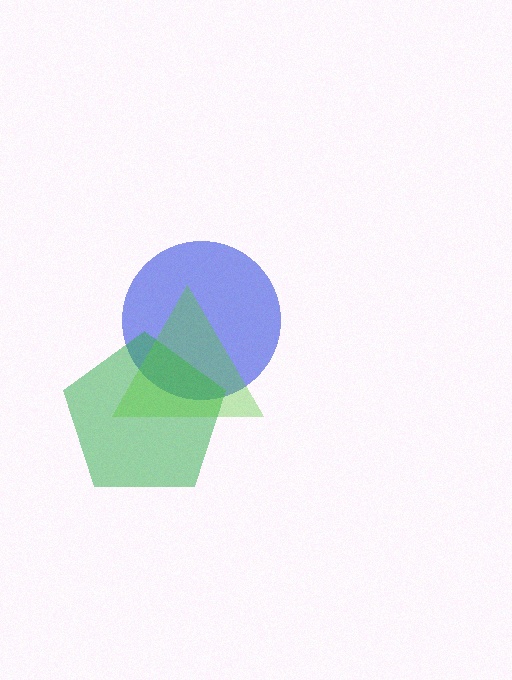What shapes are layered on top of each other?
The layered shapes are: a blue circle, a green pentagon, a lime triangle.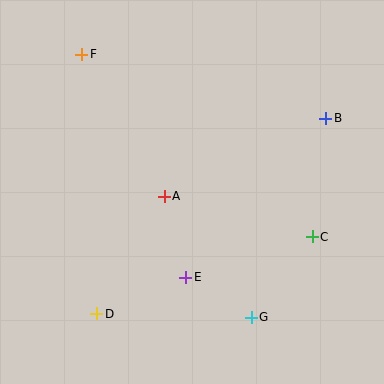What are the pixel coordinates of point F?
Point F is at (82, 54).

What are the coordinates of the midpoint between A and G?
The midpoint between A and G is at (208, 257).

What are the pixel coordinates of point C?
Point C is at (312, 237).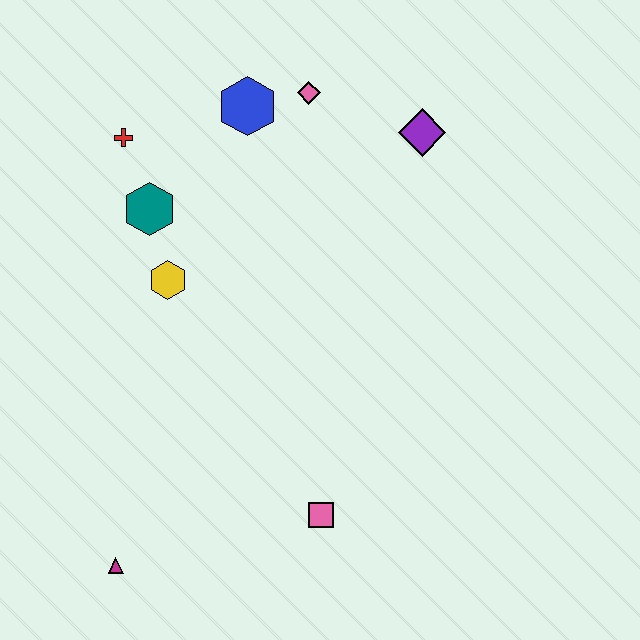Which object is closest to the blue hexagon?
The pink diamond is closest to the blue hexagon.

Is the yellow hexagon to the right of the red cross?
Yes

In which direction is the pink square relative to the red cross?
The pink square is below the red cross.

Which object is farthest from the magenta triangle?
The purple diamond is farthest from the magenta triangle.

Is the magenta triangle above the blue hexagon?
No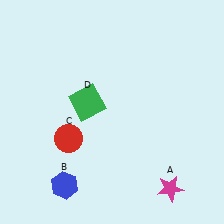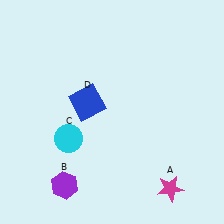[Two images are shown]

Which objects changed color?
B changed from blue to purple. C changed from red to cyan. D changed from green to blue.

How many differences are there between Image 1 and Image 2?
There are 3 differences between the two images.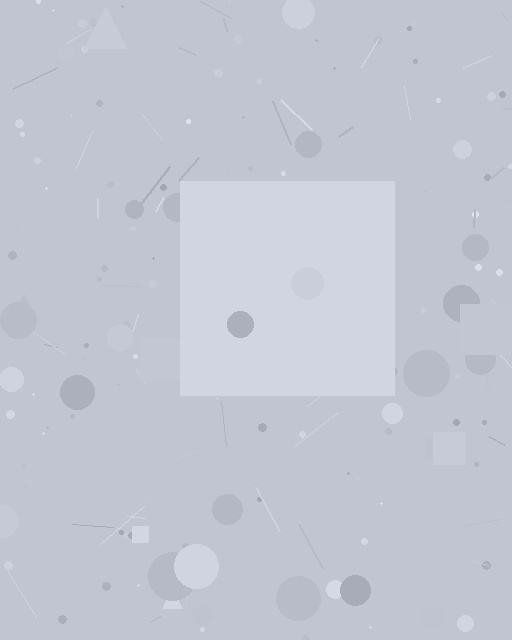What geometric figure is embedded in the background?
A square is embedded in the background.